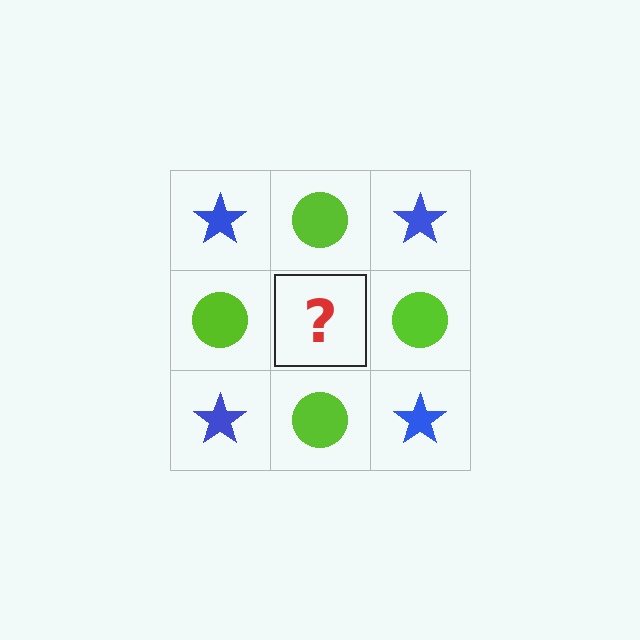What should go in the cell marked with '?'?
The missing cell should contain a blue star.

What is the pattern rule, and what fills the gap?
The rule is that it alternates blue star and lime circle in a checkerboard pattern. The gap should be filled with a blue star.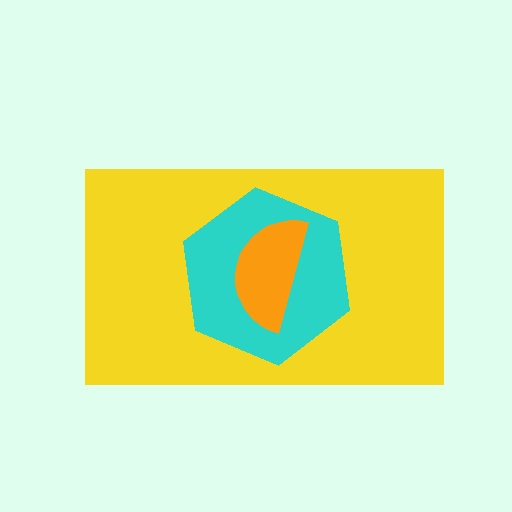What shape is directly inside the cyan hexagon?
The orange semicircle.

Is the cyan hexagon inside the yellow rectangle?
Yes.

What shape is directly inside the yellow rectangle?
The cyan hexagon.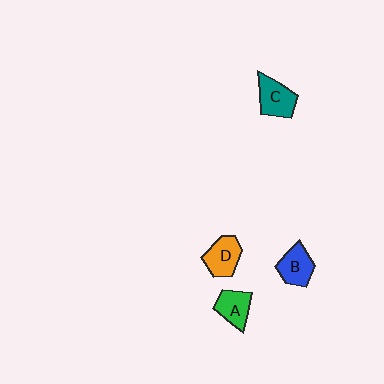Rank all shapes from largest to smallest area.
From largest to smallest: C (teal), D (orange), B (blue), A (green).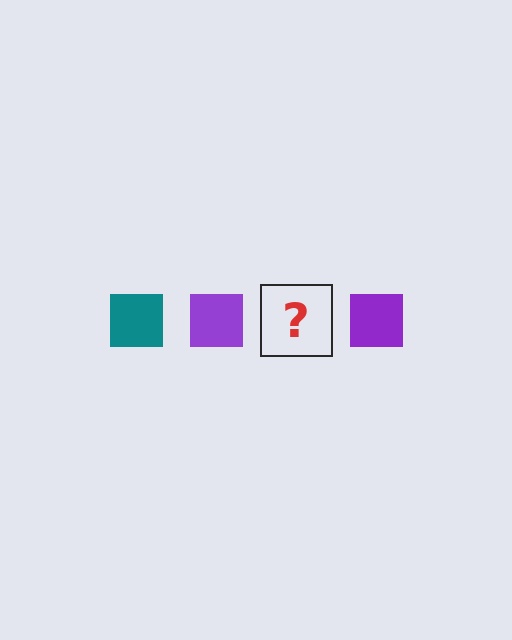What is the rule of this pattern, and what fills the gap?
The rule is that the pattern cycles through teal, purple squares. The gap should be filled with a teal square.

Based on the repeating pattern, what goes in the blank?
The blank should be a teal square.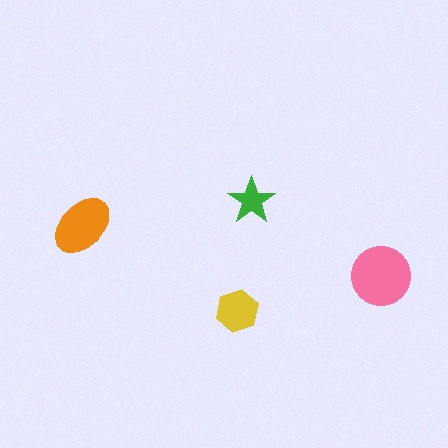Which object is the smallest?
The green star.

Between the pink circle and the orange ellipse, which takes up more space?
The pink circle.